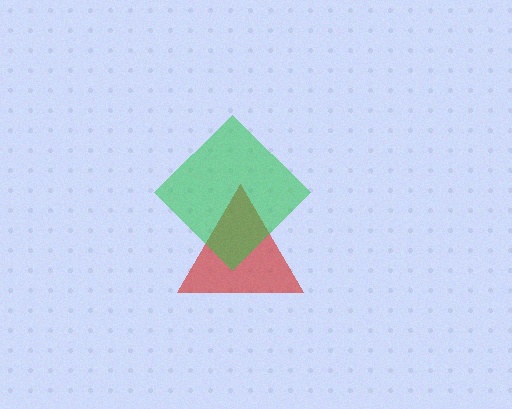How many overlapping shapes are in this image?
There are 2 overlapping shapes in the image.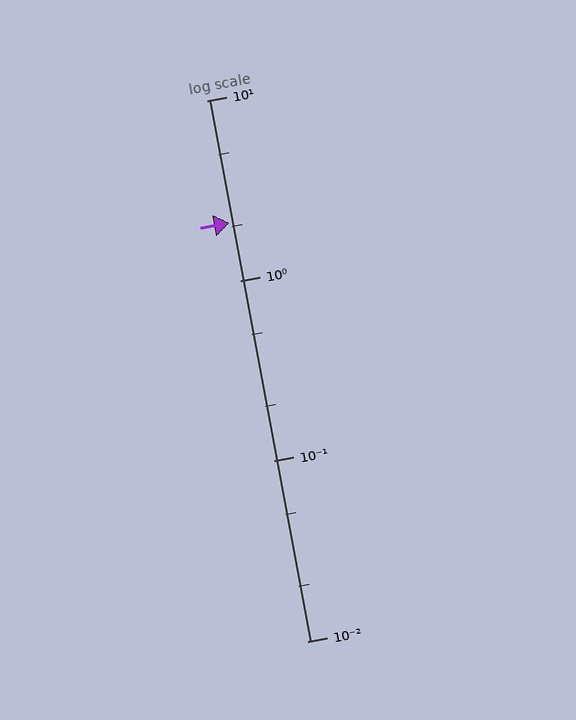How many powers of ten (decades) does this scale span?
The scale spans 3 decades, from 0.01 to 10.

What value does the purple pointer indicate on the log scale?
The pointer indicates approximately 2.1.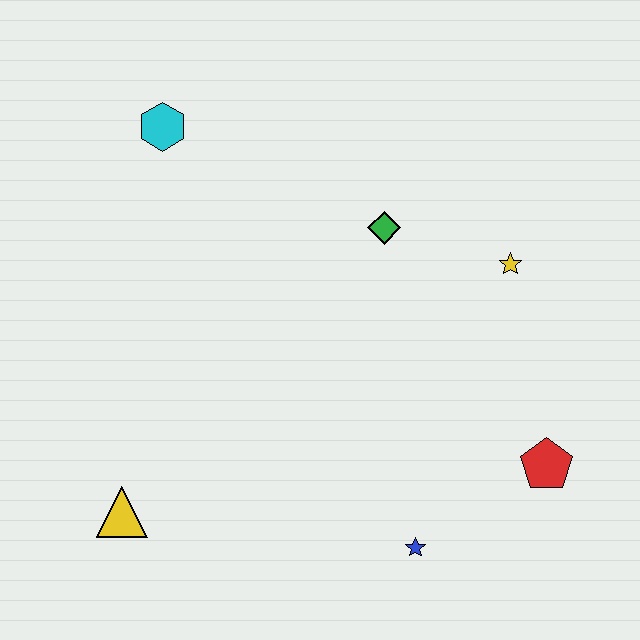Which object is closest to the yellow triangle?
The blue star is closest to the yellow triangle.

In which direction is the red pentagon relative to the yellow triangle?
The red pentagon is to the right of the yellow triangle.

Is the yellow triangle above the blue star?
Yes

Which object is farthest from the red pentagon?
The cyan hexagon is farthest from the red pentagon.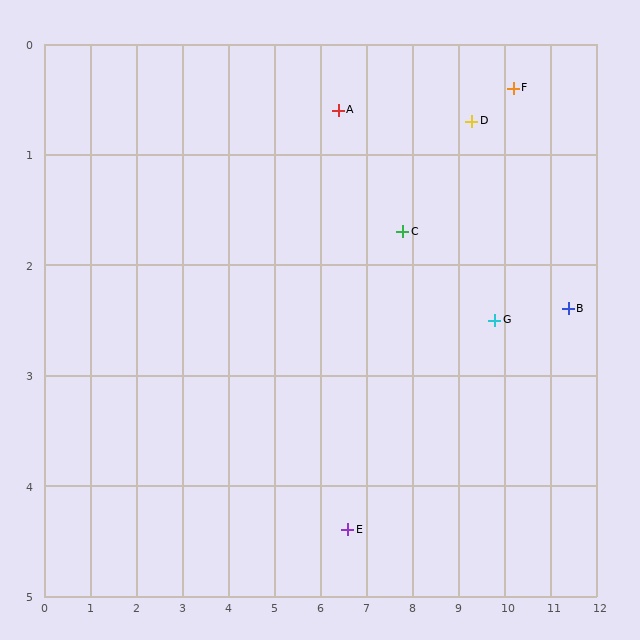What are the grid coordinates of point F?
Point F is at approximately (10.2, 0.4).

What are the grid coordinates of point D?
Point D is at approximately (9.3, 0.7).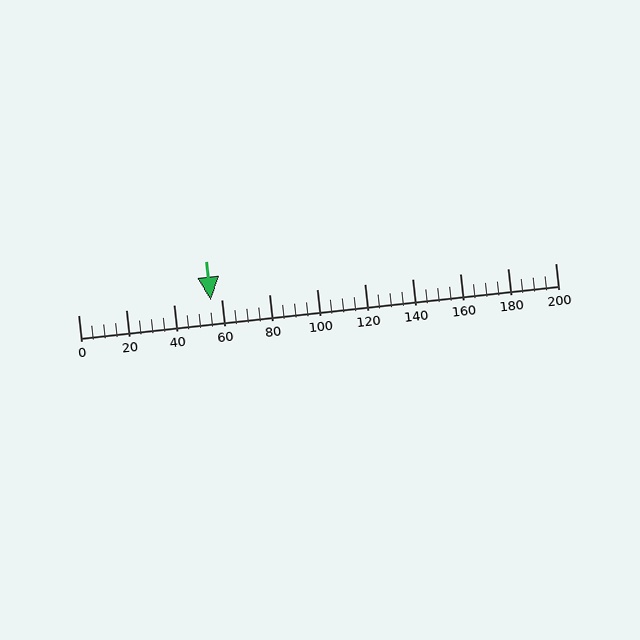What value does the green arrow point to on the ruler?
The green arrow points to approximately 56.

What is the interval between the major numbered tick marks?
The major tick marks are spaced 20 units apart.